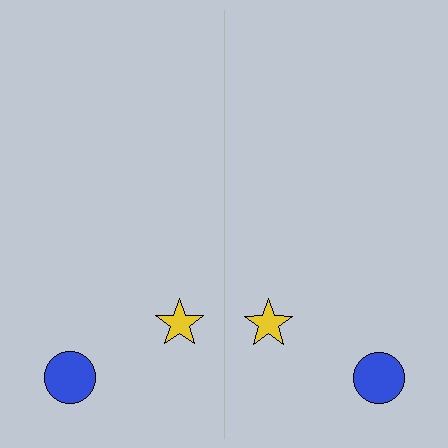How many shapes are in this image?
There are 4 shapes in this image.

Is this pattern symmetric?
Yes, this pattern has bilateral (reflection) symmetry.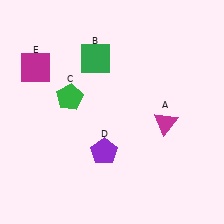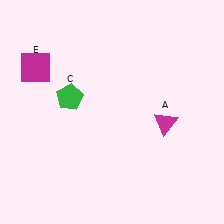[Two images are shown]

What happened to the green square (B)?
The green square (B) was removed in Image 2. It was in the top-left area of Image 1.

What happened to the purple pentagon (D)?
The purple pentagon (D) was removed in Image 2. It was in the bottom-left area of Image 1.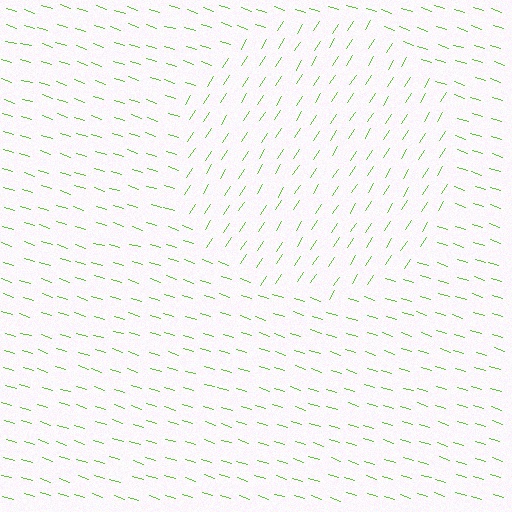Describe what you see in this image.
The image is filled with small lime line segments. A circle region in the image has lines oriented differently from the surrounding lines, creating a visible texture boundary.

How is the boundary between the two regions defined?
The boundary is defined purely by a change in line orientation (approximately 76 degrees difference). All lines are the same color and thickness.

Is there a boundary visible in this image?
Yes, there is a texture boundary formed by a change in line orientation.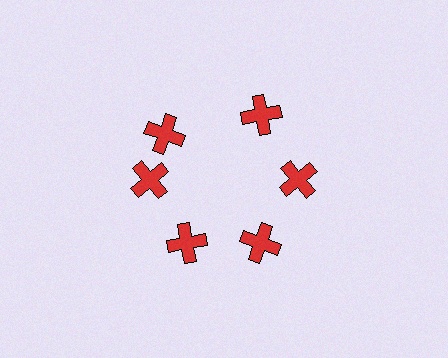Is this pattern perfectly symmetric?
No. The 6 red crosses are arranged in a ring, but one element near the 11 o'clock position is rotated out of alignment along the ring, breaking the 6-fold rotational symmetry.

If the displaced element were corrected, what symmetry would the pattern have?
It would have 6-fold rotational symmetry — the pattern would map onto itself every 60 degrees.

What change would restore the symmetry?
The symmetry would be restored by rotating it back into even spacing with its neighbors so that all 6 crosses sit at equal angles and equal distance from the center.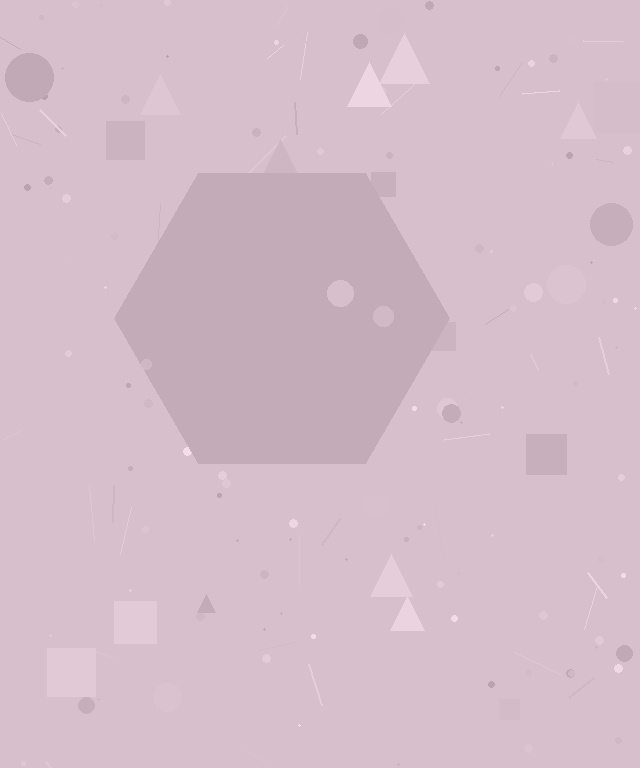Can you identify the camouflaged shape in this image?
The camouflaged shape is a hexagon.